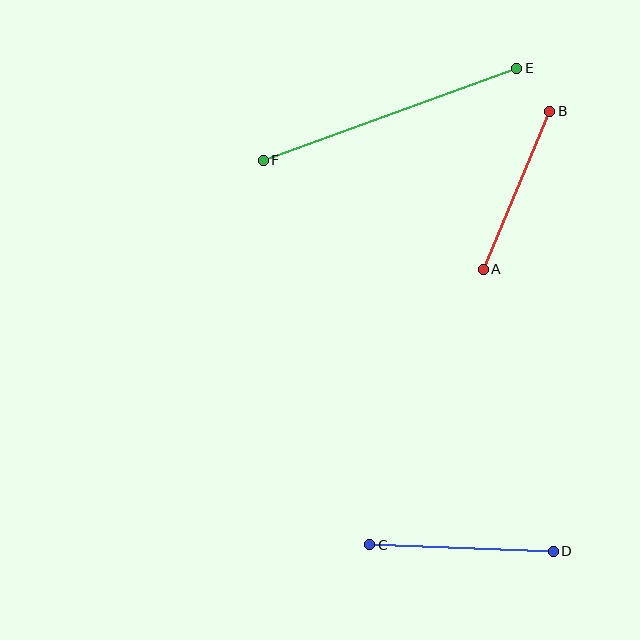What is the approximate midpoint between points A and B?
The midpoint is at approximately (517, 190) pixels.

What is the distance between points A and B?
The distance is approximately 171 pixels.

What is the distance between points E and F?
The distance is approximately 270 pixels.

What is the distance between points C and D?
The distance is approximately 183 pixels.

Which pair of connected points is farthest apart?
Points E and F are farthest apart.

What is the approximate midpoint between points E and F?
The midpoint is at approximately (390, 114) pixels.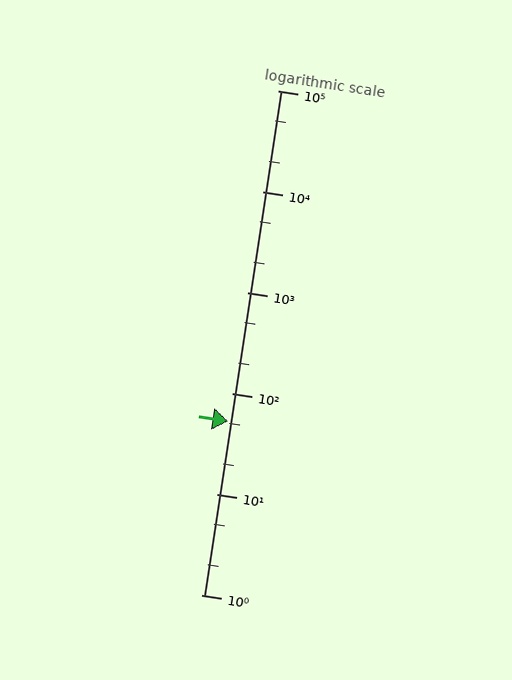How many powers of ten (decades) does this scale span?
The scale spans 5 decades, from 1 to 100000.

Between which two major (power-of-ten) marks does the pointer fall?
The pointer is between 10 and 100.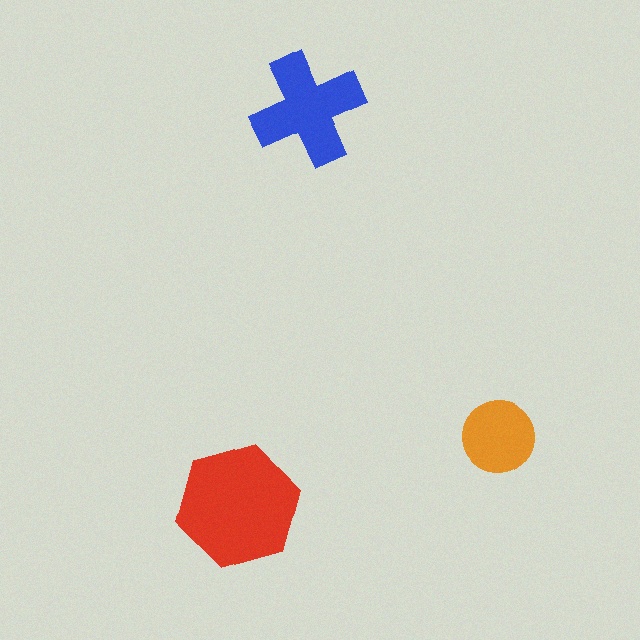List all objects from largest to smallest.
The red hexagon, the blue cross, the orange circle.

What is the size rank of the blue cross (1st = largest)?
2nd.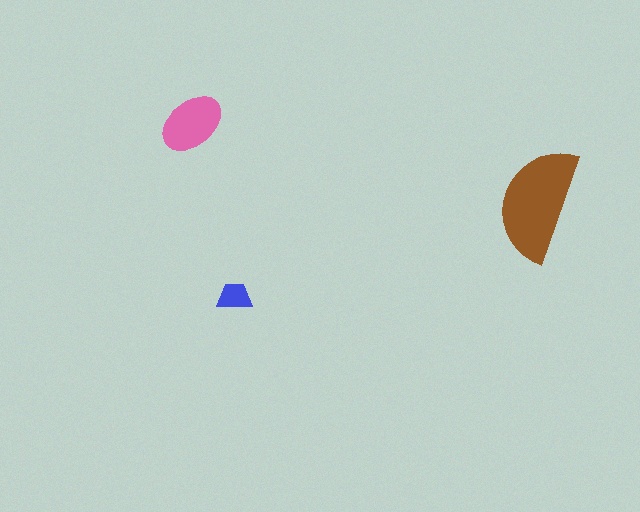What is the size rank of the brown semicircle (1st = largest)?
1st.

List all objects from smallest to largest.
The blue trapezoid, the pink ellipse, the brown semicircle.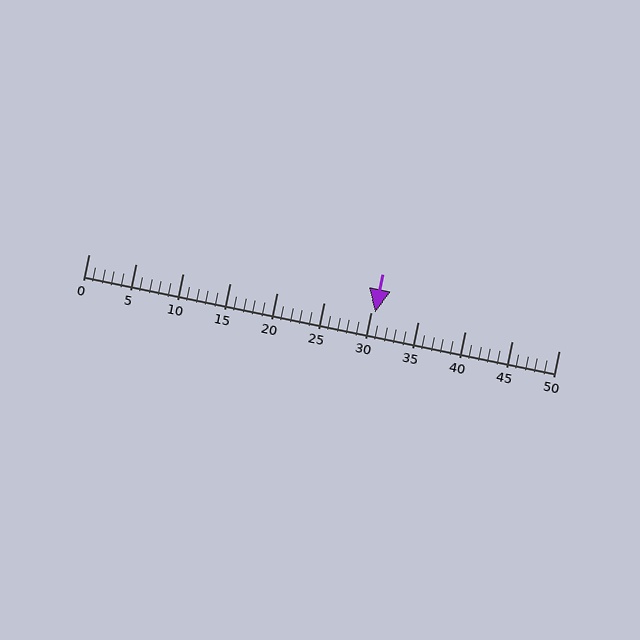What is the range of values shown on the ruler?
The ruler shows values from 0 to 50.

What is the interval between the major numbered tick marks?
The major tick marks are spaced 5 units apart.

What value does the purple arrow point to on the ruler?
The purple arrow points to approximately 30.